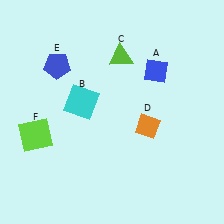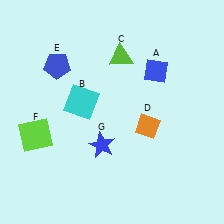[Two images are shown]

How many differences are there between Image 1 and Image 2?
There is 1 difference between the two images.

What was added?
A blue star (G) was added in Image 2.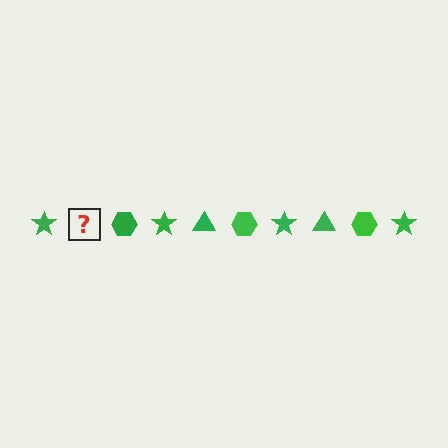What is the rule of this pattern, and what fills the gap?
The rule is that the pattern cycles through star, triangle, hexagon shapes in green. The gap should be filled with a green triangle.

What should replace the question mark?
The question mark should be replaced with a green triangle.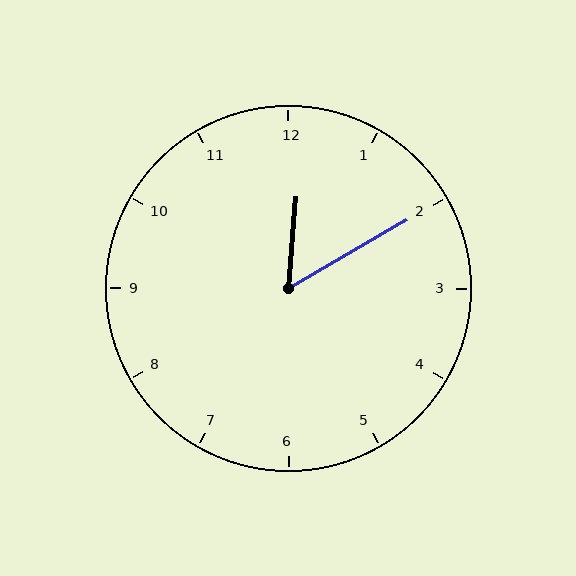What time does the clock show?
12:10.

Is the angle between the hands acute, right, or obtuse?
It is acute.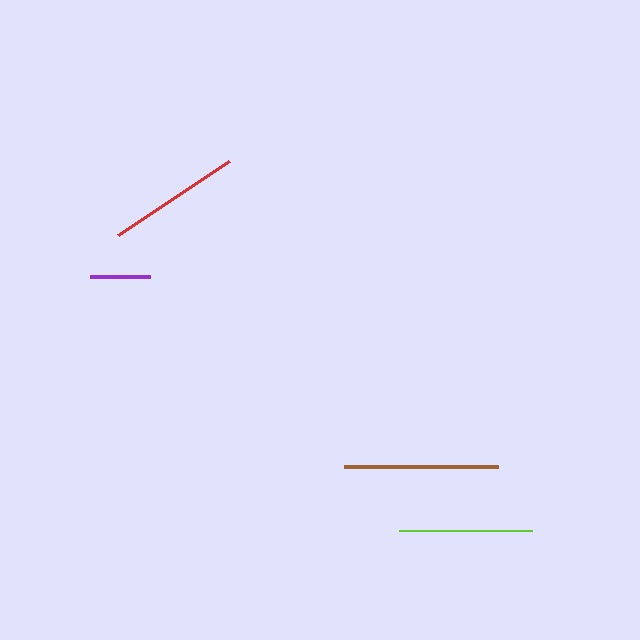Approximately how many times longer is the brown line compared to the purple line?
The brown line is approximately 2.5 times the length of the purple line.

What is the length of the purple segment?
The purple segment is approximately 61 pixels long.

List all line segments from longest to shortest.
From longest to shortest: brown, red, lime, purple.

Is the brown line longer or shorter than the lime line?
The brown line is longer than the lime line.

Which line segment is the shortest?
The purple line is the shortest at approximately 61 pixels.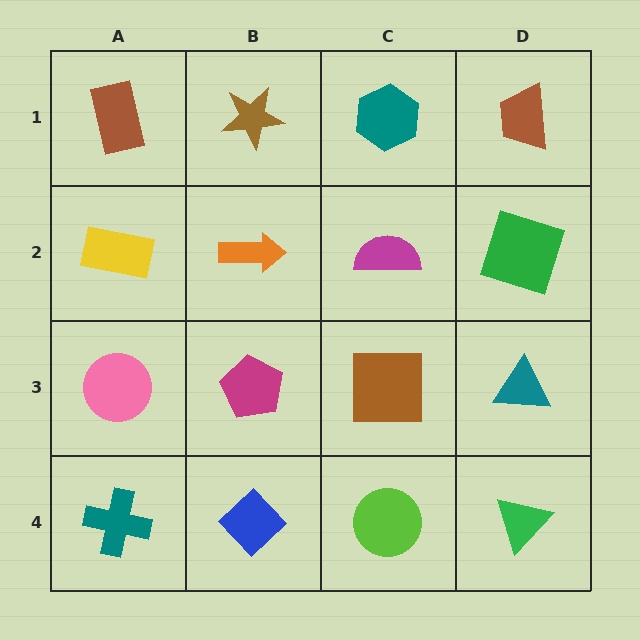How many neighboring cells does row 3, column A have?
3.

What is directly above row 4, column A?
A pink circle.